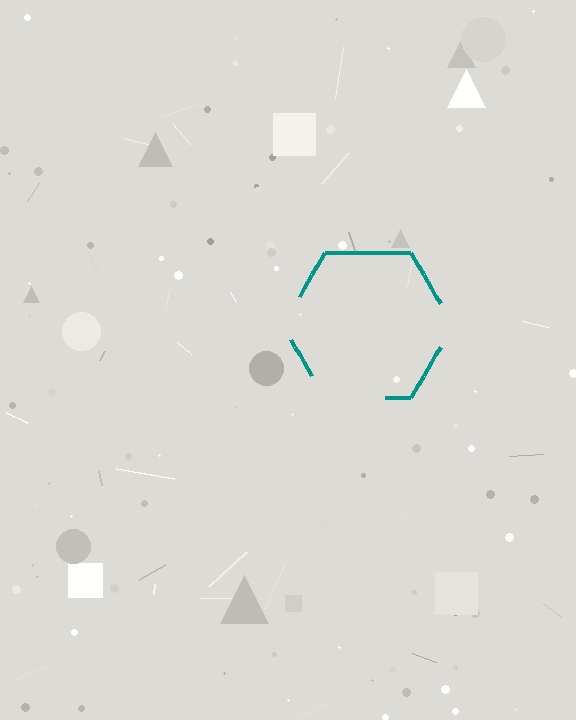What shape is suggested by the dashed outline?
The dashed outline suggests a hexagon.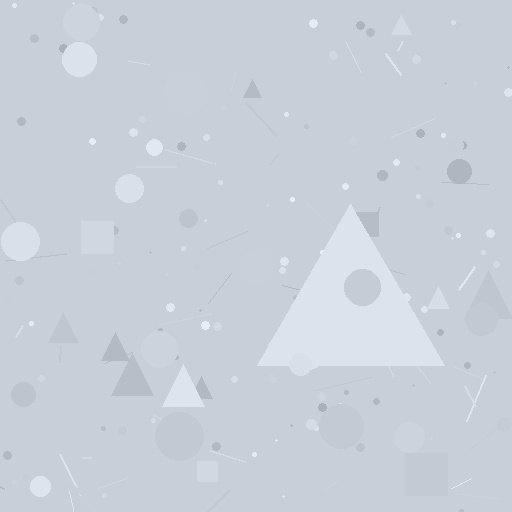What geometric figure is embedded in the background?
A triangle is embedded in the background.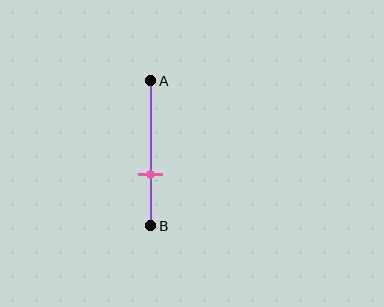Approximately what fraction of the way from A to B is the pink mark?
The pink mark is approximately 65% of the way from A to B.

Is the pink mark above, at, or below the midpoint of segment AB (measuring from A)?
The pink mark is below the midpoint of segment AB.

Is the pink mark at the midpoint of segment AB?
No, the mark is at about 65% from A, not at the 50% midpoint.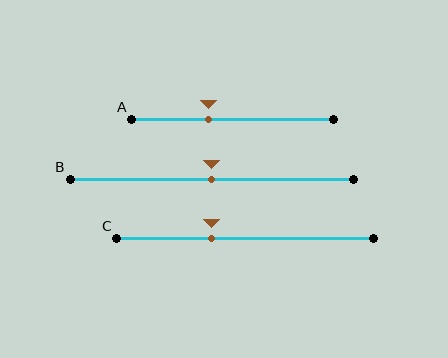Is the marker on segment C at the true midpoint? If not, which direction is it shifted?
No, the marker on segment C is shifted to the left by about 13% of the segment length.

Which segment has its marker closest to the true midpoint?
Segment B has its marker closest to the true midpoint.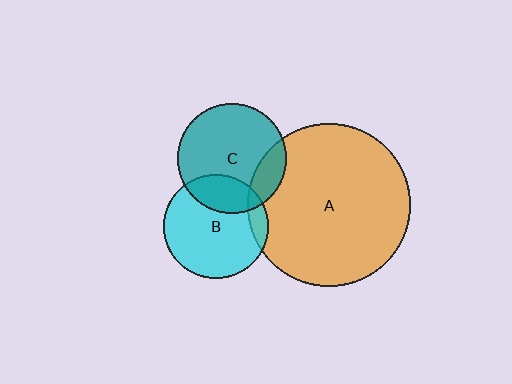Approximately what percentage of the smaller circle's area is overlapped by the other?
Approximately 15%.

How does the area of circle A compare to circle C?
Approximately 2.2 times.